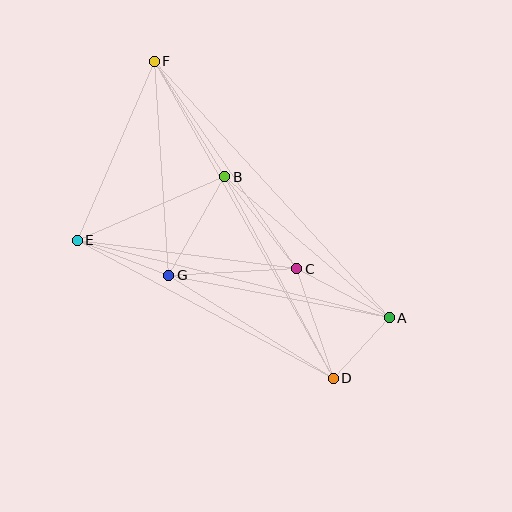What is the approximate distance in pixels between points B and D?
The distance between B and D is approximately 229 pixels.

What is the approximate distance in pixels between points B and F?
The distance between B and F is approximately 135 pixels.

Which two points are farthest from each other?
Points D and F are farthest from each other.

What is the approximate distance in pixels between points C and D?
The distance between C and D is approximately 115 pixels.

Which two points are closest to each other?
Points A and D are closest to each other.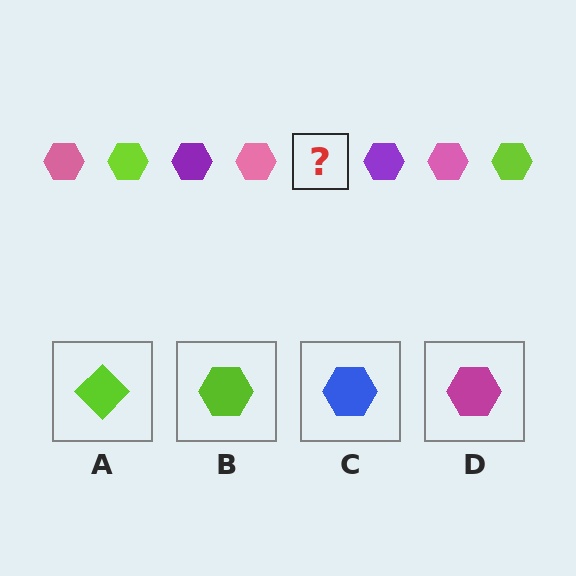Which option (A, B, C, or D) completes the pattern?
B.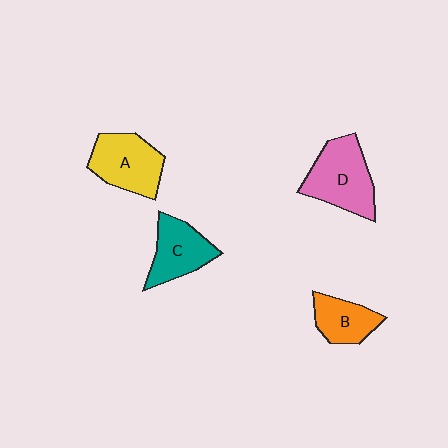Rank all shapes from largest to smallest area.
From largest to smallest: D (pink), A (yellow), C (teal), B (orange).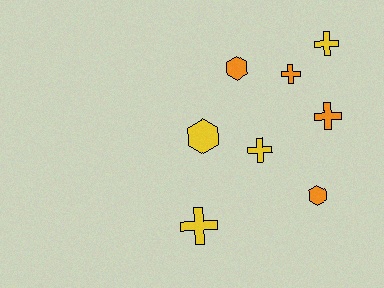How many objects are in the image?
There are 8 objects.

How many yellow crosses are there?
There are 3 yellow crosses.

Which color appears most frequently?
Yellow, with 4 objects.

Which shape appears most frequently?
Cross, with 5 objects.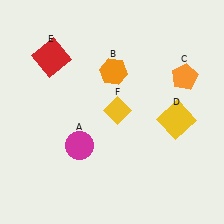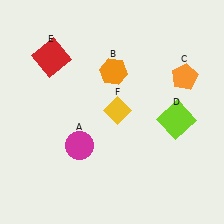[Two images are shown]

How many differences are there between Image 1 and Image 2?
There is 1 difference between the two images.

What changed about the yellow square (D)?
In Image 1, D is yellow. In Image 2, it changed to lime.